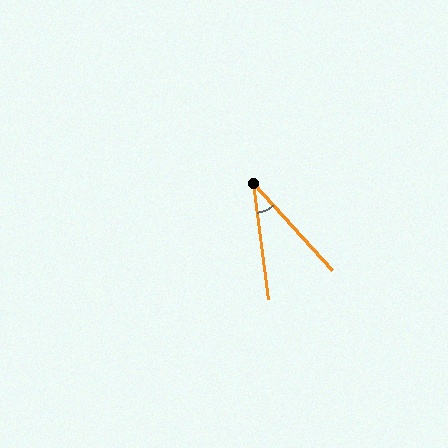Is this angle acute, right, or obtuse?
It is acute.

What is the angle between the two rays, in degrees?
Approximately 35 degrees.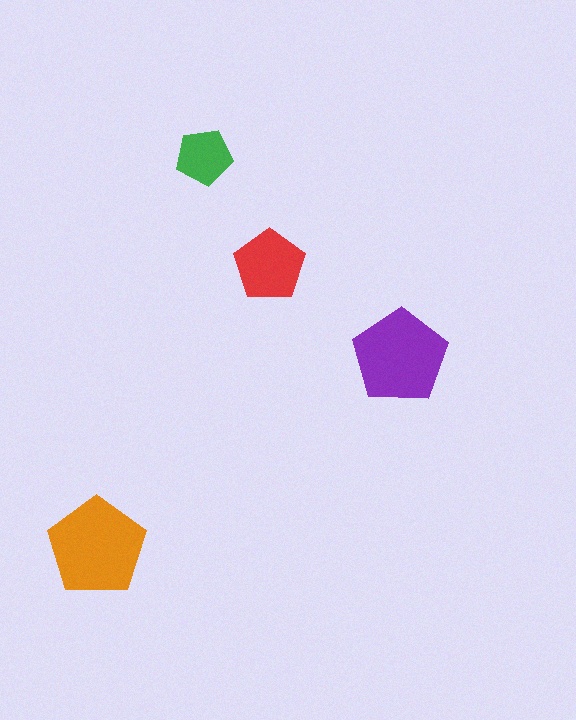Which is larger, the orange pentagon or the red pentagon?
The orange one.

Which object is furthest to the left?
The orange pentagon is leftmost.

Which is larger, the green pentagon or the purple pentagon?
The purple one.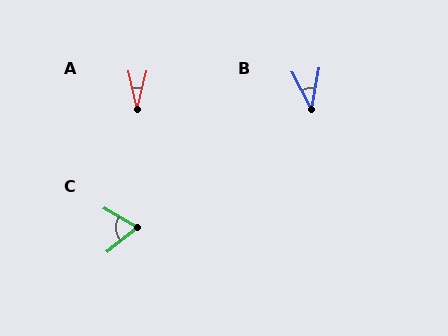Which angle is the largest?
C, at approximately 70 degrees.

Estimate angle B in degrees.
Approximately 38 degrees.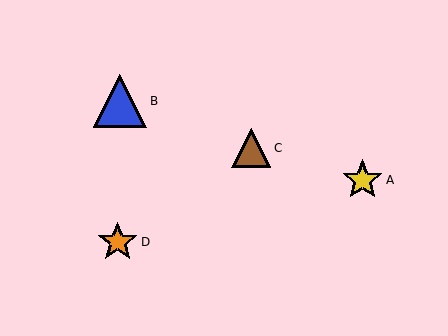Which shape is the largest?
The blue triangle (labeled B) is the largest.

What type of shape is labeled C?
Shape C is a brown triangle.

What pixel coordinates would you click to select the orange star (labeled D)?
Click at (118, 242) to select the orange star D.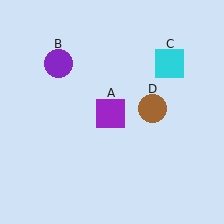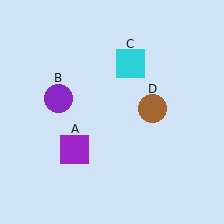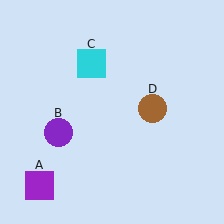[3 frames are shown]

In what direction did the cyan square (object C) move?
The cyan square (object C) moved left.